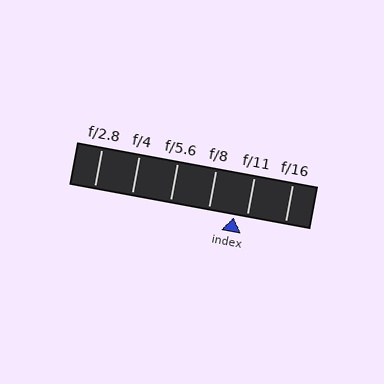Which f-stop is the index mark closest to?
The index mark is closest to f/11.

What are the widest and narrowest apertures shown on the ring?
The widest aperture shown is f/2.8 and the narrowest is f/16.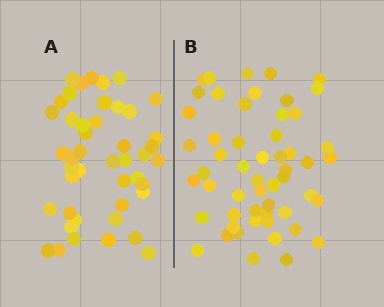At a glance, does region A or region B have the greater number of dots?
Region B (the right region) has more dots.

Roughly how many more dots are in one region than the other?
Region B has roughly 8 or so more dots than region A.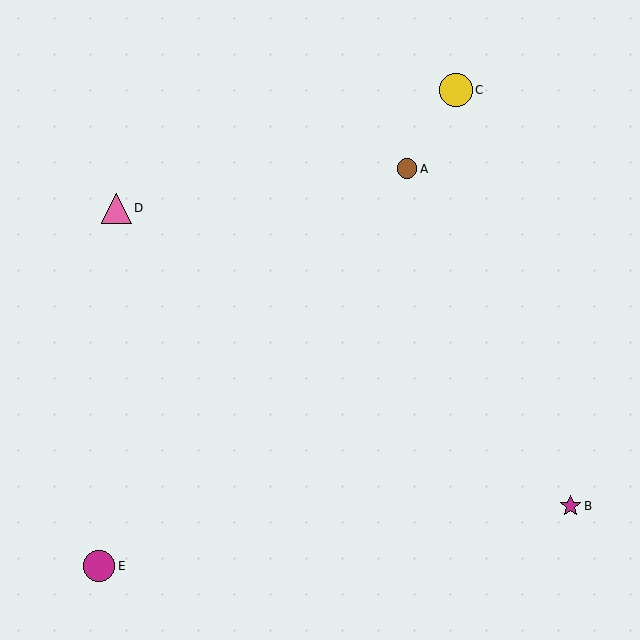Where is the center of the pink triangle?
The center of the pink triangle is at (116, 208).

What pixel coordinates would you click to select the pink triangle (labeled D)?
Click at (116, 208) to select the pink triangle D.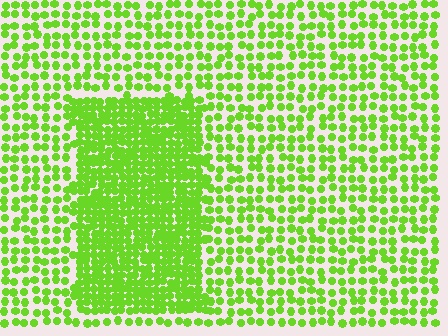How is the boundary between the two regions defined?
The boundary is defined by a change in element density (approximately 2.1x ratio). All elements are the same color, size, and shape.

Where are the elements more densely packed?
The elements are more densely packed inside the rectangle boundary.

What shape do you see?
I see a rectangle.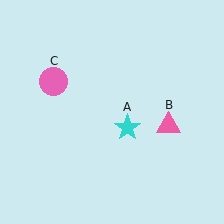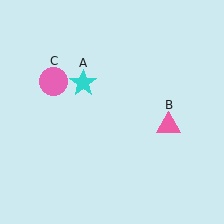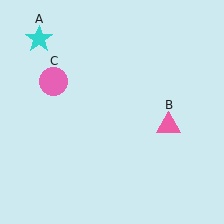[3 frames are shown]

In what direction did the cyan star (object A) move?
The cyan star (object A) moved up and to the left.